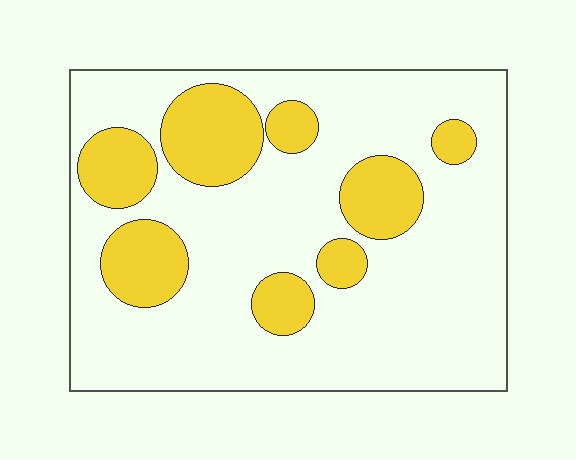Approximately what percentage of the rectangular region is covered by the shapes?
Approximately 25%.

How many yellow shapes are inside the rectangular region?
8.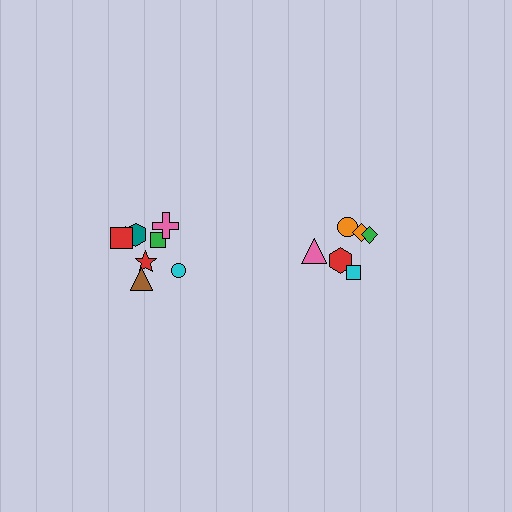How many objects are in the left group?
There are 8 objects.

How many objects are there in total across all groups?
There are 14 objects.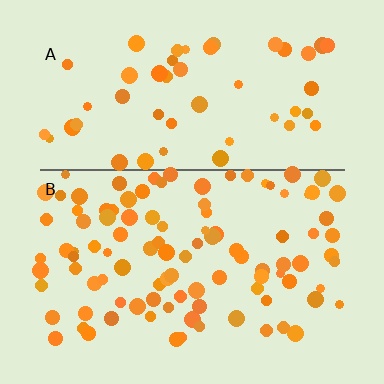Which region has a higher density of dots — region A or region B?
B (the bottom).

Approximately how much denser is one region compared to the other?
Approximately 2.0× — region B over region A.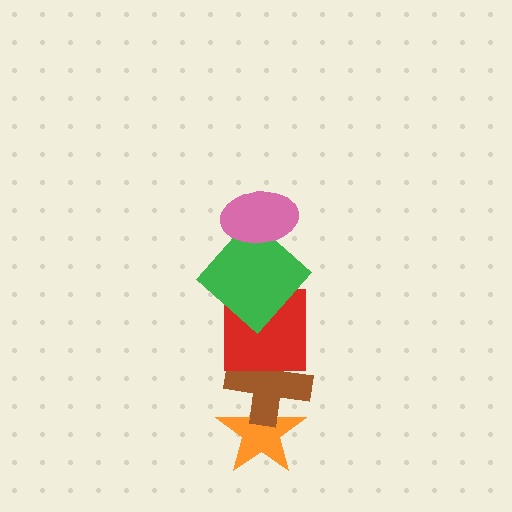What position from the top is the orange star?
The orange star is 5th from the top.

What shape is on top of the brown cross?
The red square is on top of the brown cross.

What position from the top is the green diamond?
The green diamond is 2nd from the top.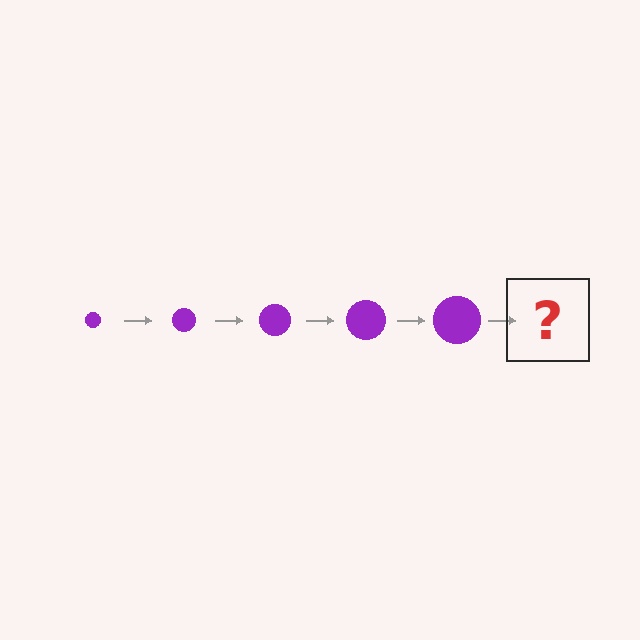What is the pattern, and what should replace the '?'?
The pattern is that the circle gets progressively larger each step. The '?' should be a purple circle, larger than the previous one.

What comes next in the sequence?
The next element should be a purple circle, larger than the previous one.